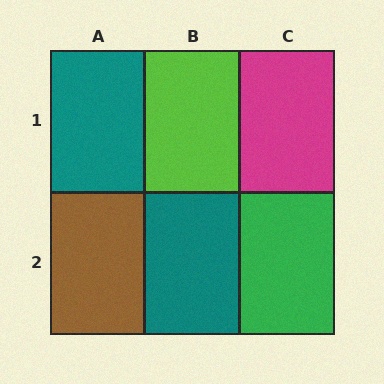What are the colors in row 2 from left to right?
Brown, teal, green.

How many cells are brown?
1 cell is brown.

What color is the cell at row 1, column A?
Teal.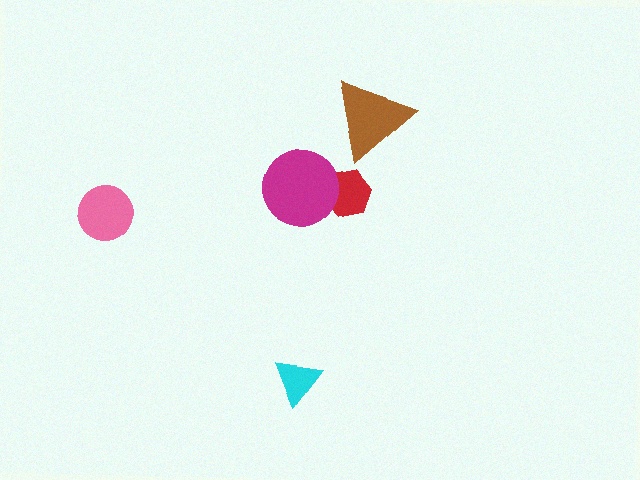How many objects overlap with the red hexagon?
1 object overlaps with the red hexagon.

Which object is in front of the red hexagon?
The magenta circle is in front of the red hexagon.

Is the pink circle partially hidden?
No, no other shape covers it.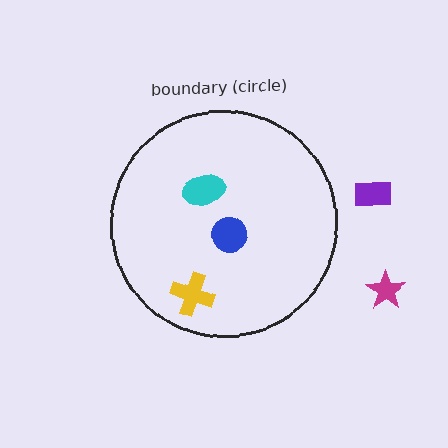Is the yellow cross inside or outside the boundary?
Inside.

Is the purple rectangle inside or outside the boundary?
Outside.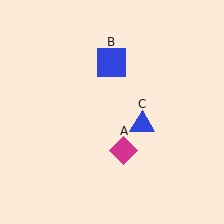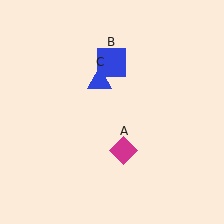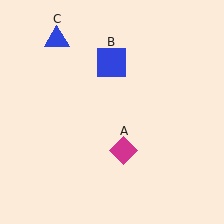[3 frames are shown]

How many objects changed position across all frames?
1 object changed position: blue triangle (object C).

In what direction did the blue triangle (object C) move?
The blue triangle (object C) moved up and to the left.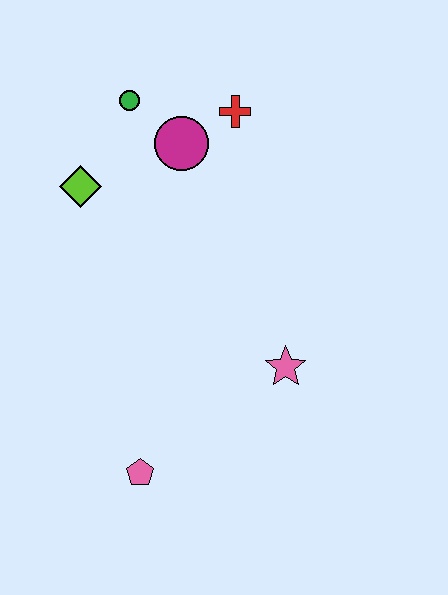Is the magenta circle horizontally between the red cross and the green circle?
Yes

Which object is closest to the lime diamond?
The green circle is closest to the lime diamond.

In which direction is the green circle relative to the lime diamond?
The green circle is above the lime diamond.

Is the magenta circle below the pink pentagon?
No